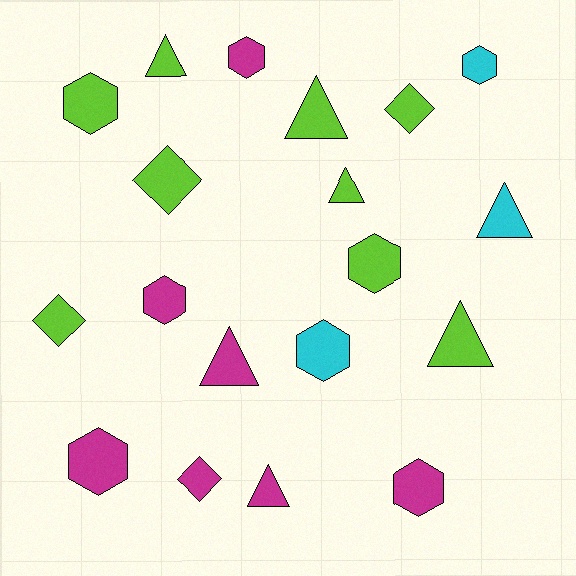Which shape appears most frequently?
Hexagon, with 8 objects.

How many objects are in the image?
There are 19 objects.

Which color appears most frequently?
Lime, with 9 objects.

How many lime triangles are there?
There are 4 lime triangles.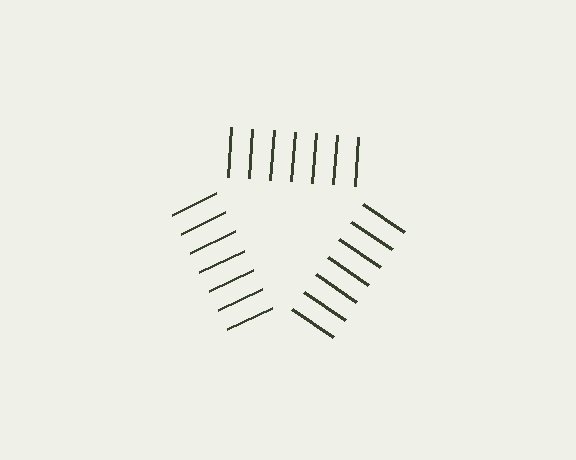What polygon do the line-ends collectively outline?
An illusory triangle — the line segments terminate on its edges but no continuous stroke is drawn.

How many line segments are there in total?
21 — 7 along each of the 3 edges.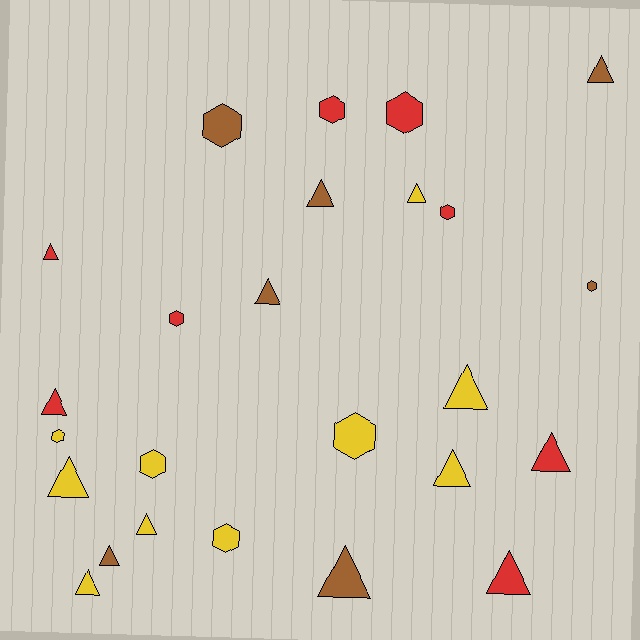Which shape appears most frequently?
Triangle, with 15 objects.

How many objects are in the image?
There are 25 objects.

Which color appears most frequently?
Yellow, with 10 objects.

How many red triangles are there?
There are 4 red triangles.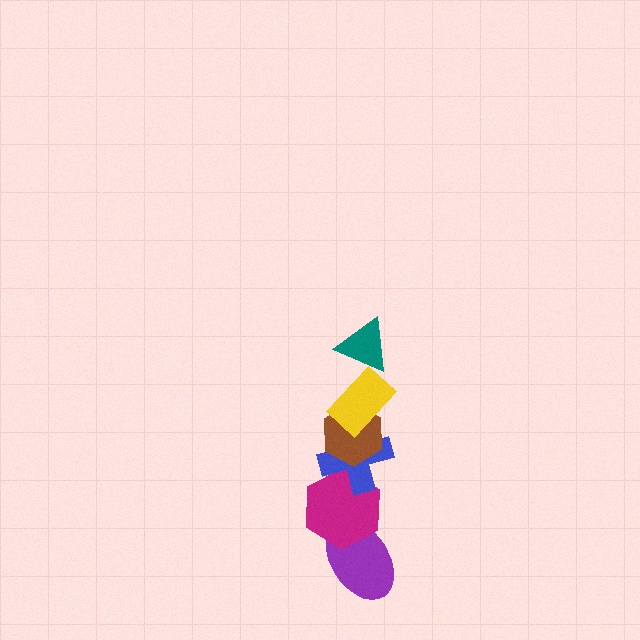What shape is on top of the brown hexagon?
The yellow rectangle is on top of the brown hexagon.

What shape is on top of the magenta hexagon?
The blue cross is on top of the magenta hexagon.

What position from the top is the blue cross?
The blue cross is 4th from the top.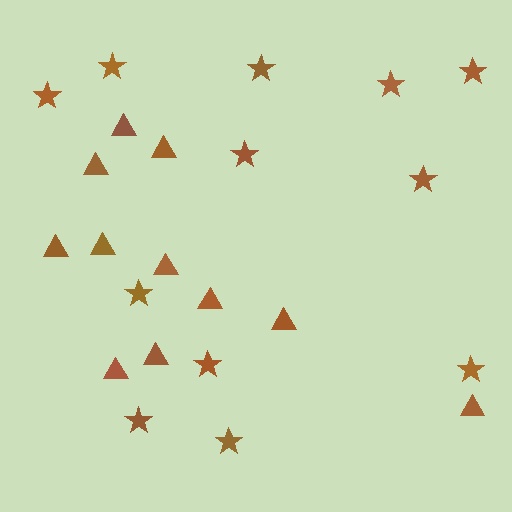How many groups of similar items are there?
There are 2 groups: one group of stars (12) and one group of triangles (11).